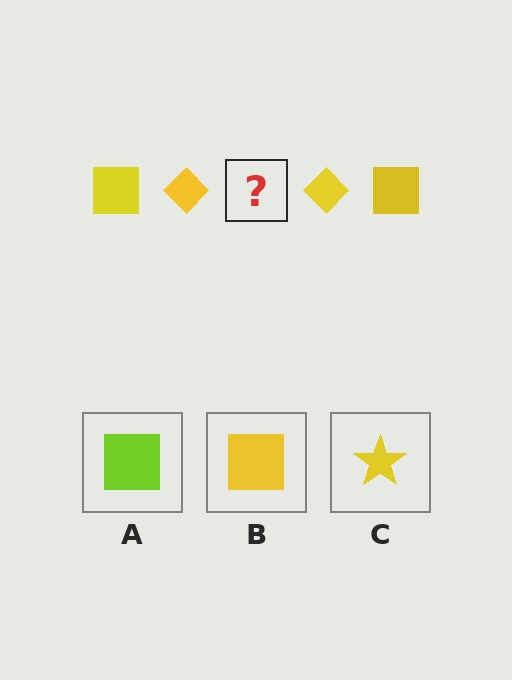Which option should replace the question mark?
Option B.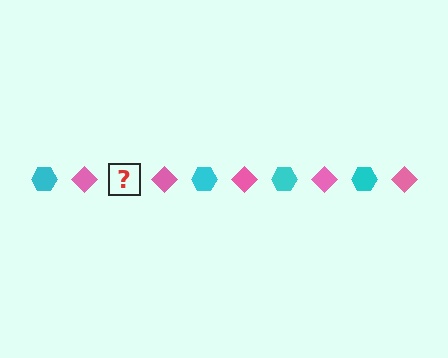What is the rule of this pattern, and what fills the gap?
The rule is that the pattern alternates between cyan hexagon and pink diamond. The gap should be filled with a cyan hexagon.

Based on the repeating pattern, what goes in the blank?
The blank should be a cyan hexagon.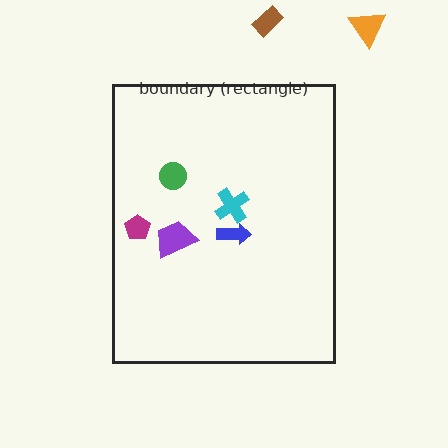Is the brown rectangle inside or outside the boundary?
Outside.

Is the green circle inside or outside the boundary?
Inside.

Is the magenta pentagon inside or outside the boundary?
Inside.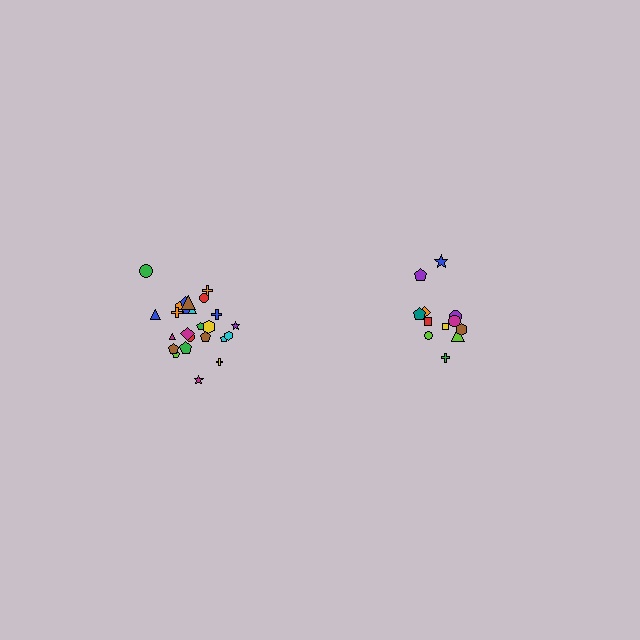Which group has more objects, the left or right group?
The left group.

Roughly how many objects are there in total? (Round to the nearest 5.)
Roughly 35 objects in total.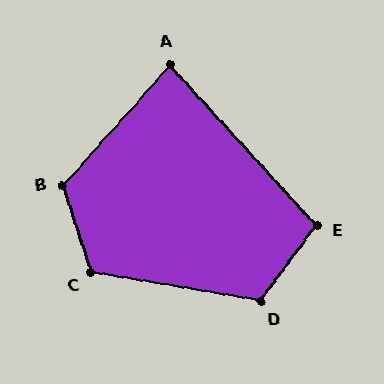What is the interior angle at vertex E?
Approximately 101 degrees (obtuse).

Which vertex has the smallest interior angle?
A, at approximately 84 degrees.